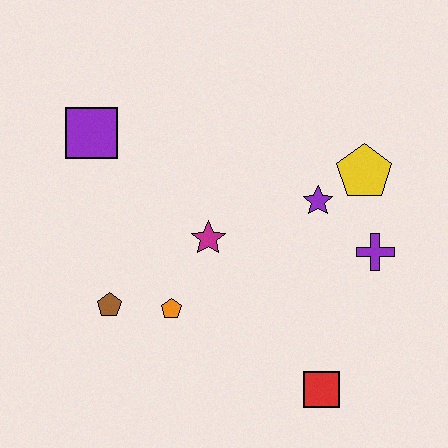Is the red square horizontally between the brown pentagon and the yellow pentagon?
Yes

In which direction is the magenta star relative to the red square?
The magenta star is above the red square.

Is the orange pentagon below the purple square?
Yes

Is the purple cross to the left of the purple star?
No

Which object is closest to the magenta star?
The orange pentagon is closest to the magenta star.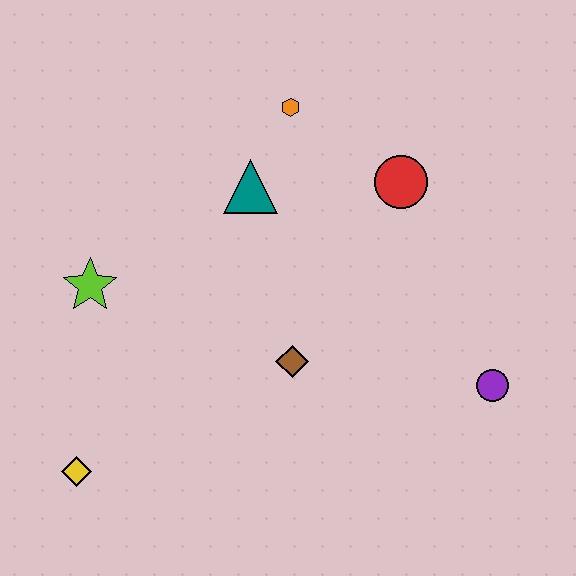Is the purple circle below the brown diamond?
Yes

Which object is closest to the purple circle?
The brown diamond is closest to the purple circle.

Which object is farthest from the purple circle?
The yellow diamond is farthest from the purple circle.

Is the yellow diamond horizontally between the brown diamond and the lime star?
No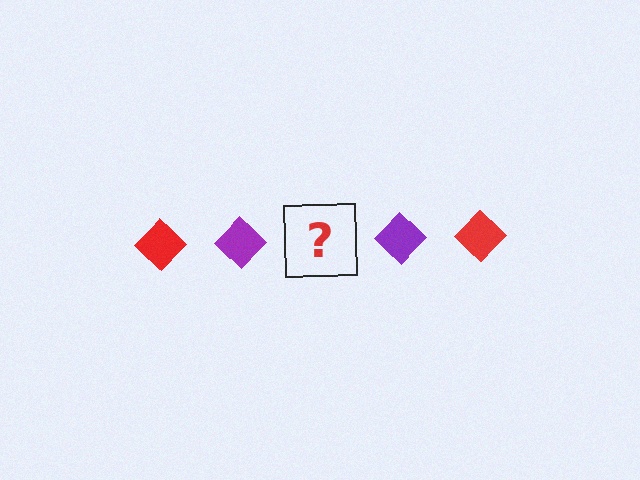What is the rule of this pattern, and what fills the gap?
The rule is that the pattern cycles through red, purple diamonds. The gap should be filled with a red diamond.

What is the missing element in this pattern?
The missing element is a red diamond.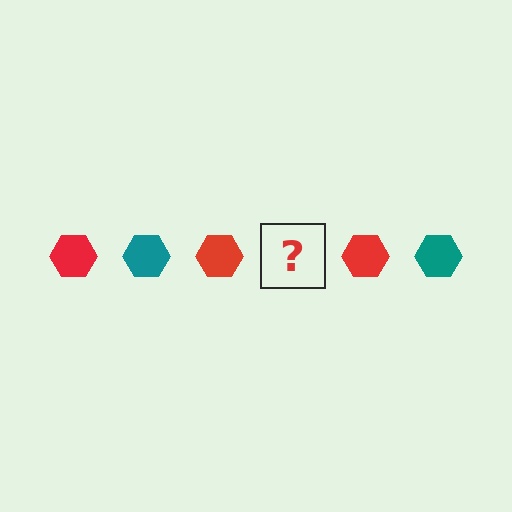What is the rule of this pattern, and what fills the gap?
The rule is that the pattern cycles through red, teal hexagons. The gap should be filled with a teal hexagon.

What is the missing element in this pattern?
The missing element is a teal hexagon.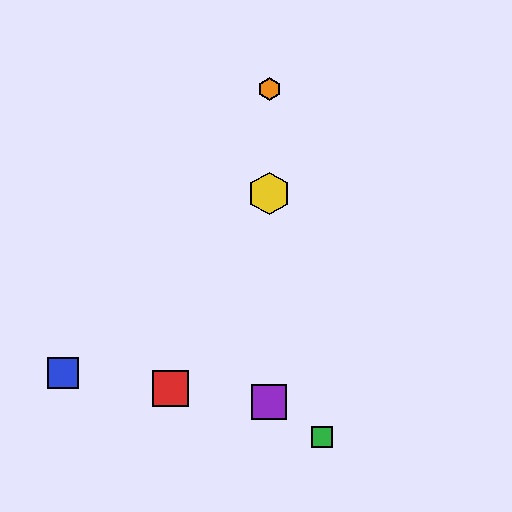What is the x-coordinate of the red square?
The red square is at x≈170.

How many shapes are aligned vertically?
3 shapes (the yellow hexagon, the purple square, the orange hexagon) are aligned vertically.